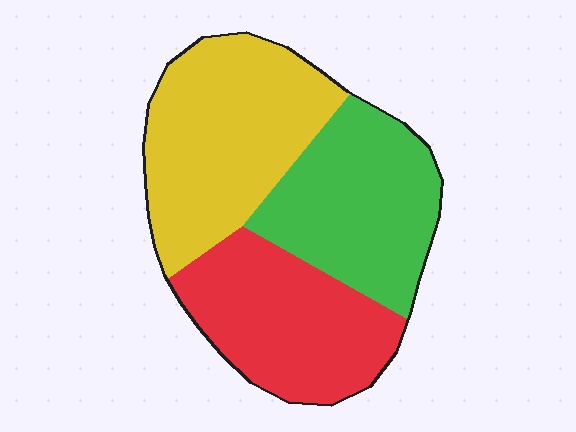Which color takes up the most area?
Yellow, at roughly 35%.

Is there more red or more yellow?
Yellow.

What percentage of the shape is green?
Green covers around 30% of the shape.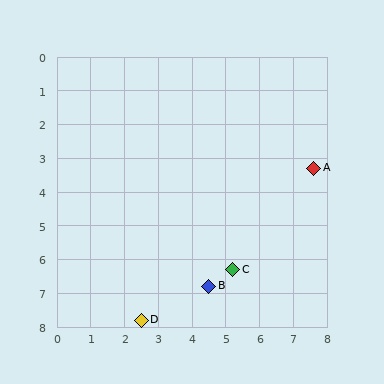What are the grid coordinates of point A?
Point A is at approximately (7.6, 3.3).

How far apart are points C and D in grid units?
Points C and D are about 3.1 grid units apart.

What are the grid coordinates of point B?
Point B is at approximately (4.5, 6.8).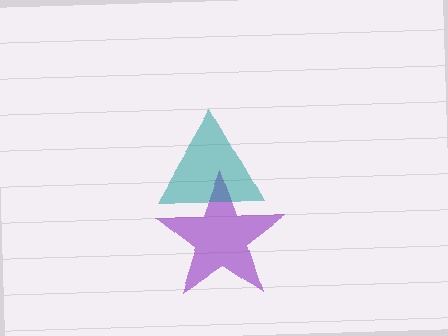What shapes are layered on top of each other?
The layered shapes are: a purple star, a teal triangle.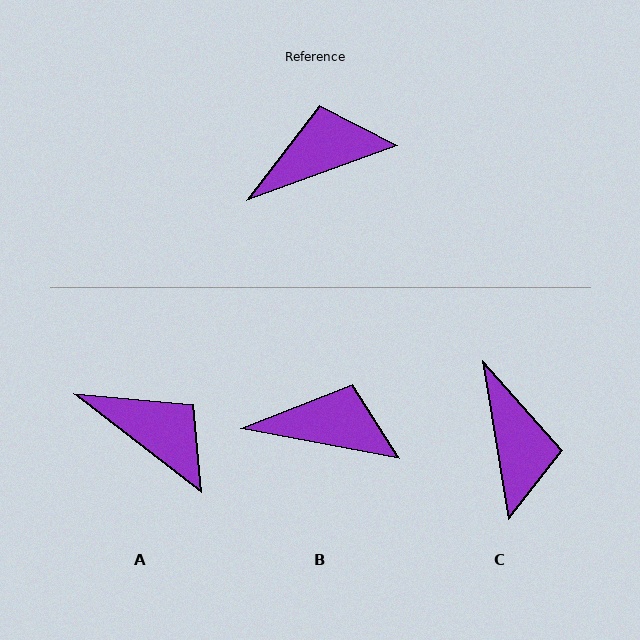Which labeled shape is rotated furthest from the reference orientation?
C, about 101 degrees away.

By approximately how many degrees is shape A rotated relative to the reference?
Approximately 58 degrees clockwise.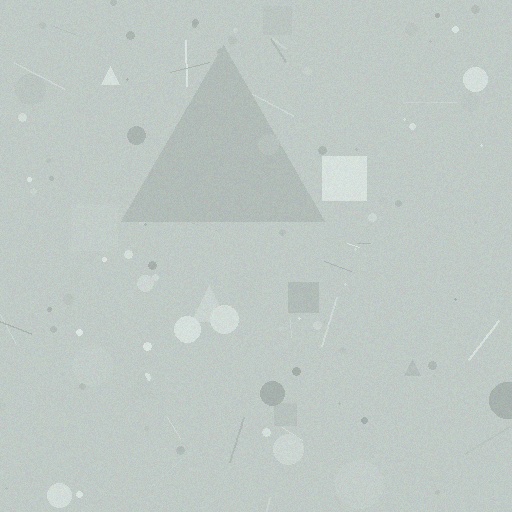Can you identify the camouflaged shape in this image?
The camouflaged shape is a triangle.